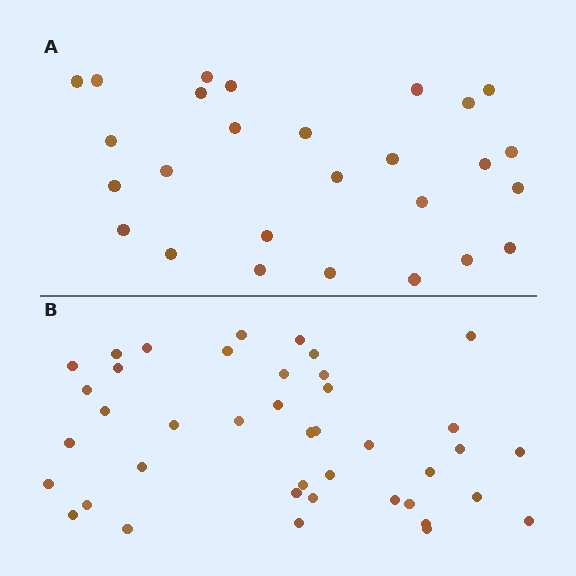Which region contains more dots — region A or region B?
Region B (the bottom region) has more dots.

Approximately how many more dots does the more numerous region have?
Region B has approximately 15 more dots than region A.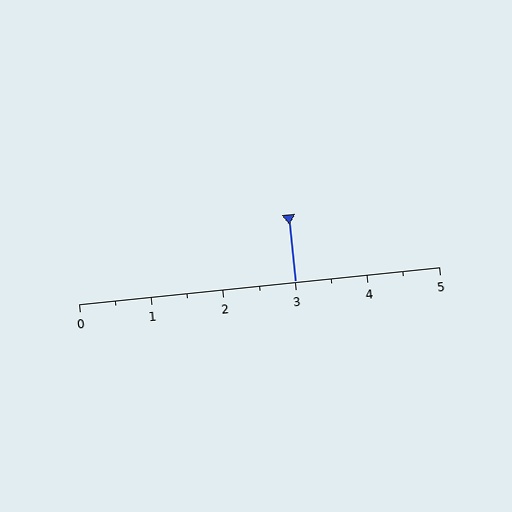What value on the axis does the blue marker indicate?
The marker indicates approximately 3.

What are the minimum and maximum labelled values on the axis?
The axis runs from 0 to 5.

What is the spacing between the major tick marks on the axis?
The major ticks are spaced 1 apart.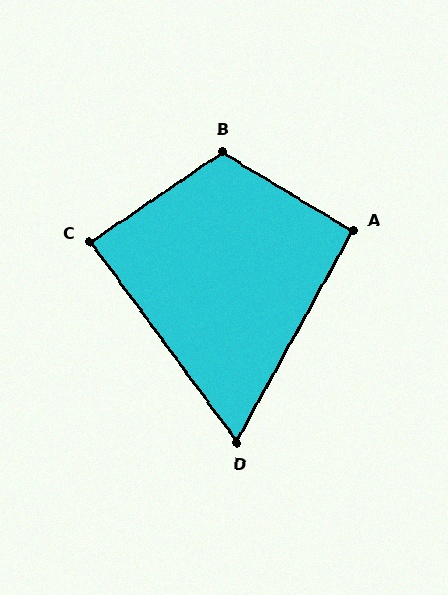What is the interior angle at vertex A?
Approximately 92 degrees (approximately right).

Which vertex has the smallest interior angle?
D, at approximately 65 degrees.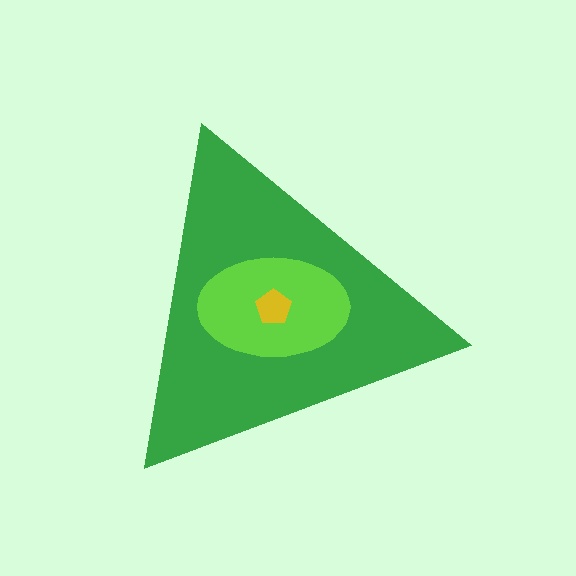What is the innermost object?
The yellow pentagon.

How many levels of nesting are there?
3.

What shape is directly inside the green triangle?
The lime ellipse.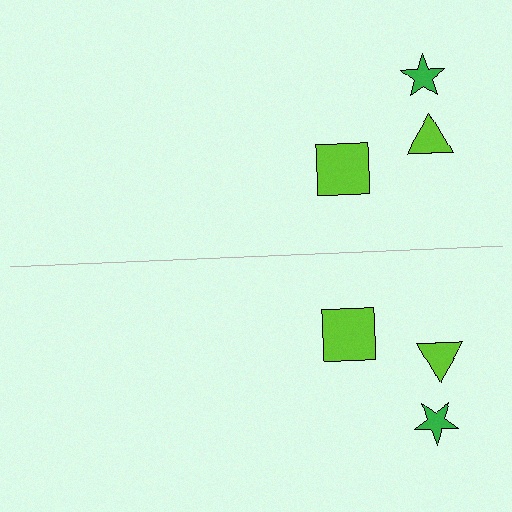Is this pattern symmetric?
Yes, this pattern has bilateral (reflection) symmetry.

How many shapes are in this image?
There are 6 shapes in this image.